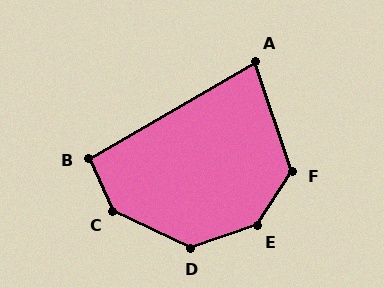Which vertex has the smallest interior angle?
A, at approximately 78 degrees.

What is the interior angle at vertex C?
Approximately 139 degrees (obtuse).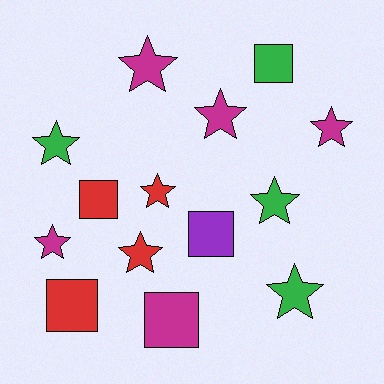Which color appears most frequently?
Magenta, with 5 objects.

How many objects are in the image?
There are 14 objects.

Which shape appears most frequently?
Star, with 9 objects.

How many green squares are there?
There is 1 green square.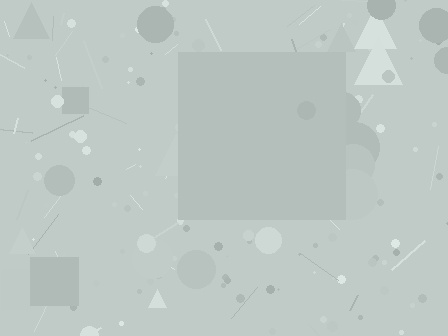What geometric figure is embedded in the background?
A square is embedded in the background.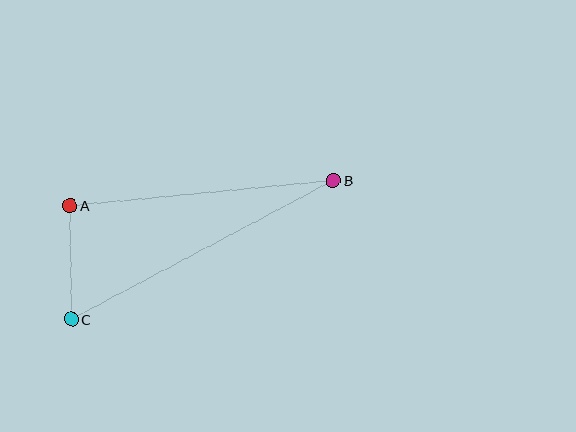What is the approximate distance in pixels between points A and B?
The distance between A and B is approximately 264 pixels.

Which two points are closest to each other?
Points A and C are closest to each other.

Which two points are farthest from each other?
Points B and C are farthest from each other.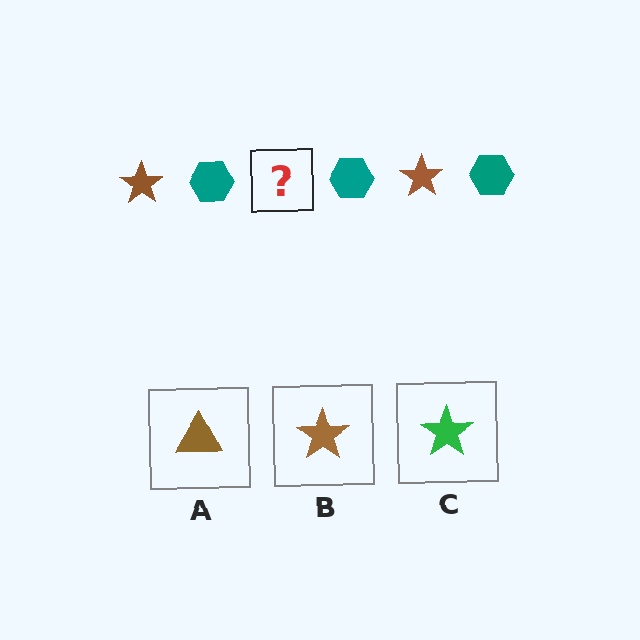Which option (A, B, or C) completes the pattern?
B.